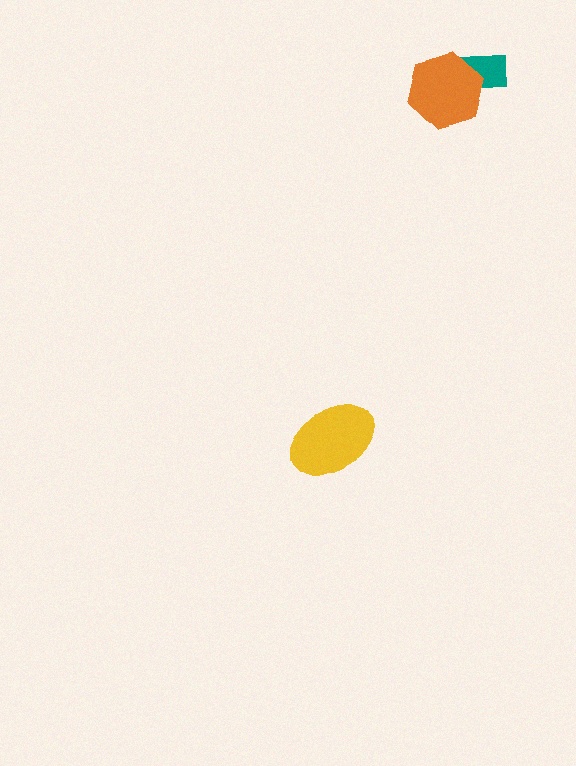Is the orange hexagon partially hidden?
No, no other shape covers it.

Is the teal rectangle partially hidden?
Yes, it is partially covered by another shape.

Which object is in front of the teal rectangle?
The orange hexagon is in front of the teal rectangle.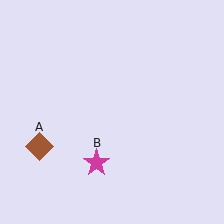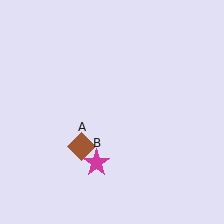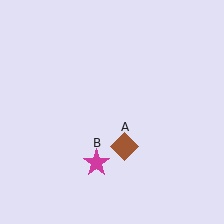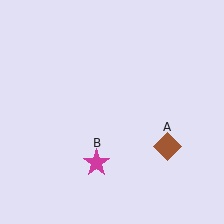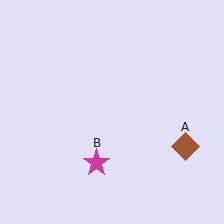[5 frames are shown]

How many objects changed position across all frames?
1 object changed position: brown diamond (object A).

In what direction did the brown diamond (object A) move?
The brown diamond (object A) moved right.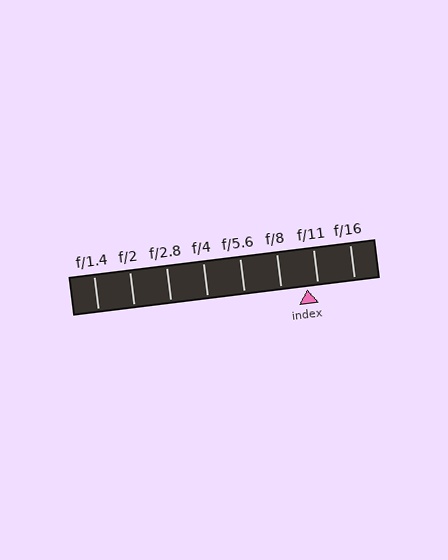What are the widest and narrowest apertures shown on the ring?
The widest aperture shown is f/1.4 and the narrowest is f/16.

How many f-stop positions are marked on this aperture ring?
There are 8 f-stop positions marked.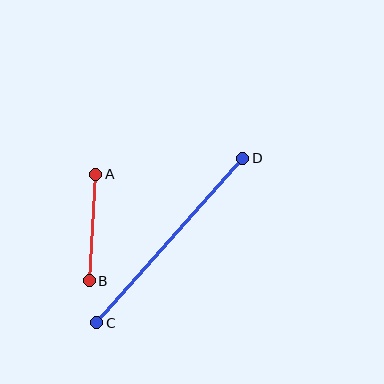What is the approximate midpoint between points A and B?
The midpoint is at approximately (92, 227) pixels.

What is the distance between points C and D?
The distance is approximately 220 pixels.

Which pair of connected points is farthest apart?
Points C and D are farthest apart.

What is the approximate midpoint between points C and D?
The midpoint is at approximately (170, 240) pixels.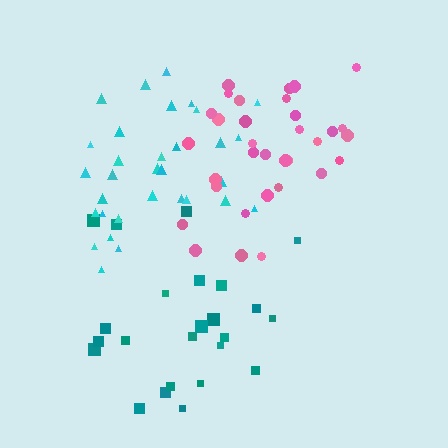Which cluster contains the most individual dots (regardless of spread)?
Pink (33).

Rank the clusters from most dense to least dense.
pink, cyan, teal.